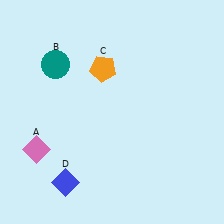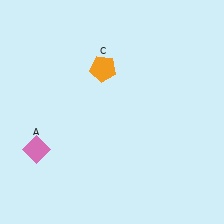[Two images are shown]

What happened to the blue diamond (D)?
The blue diamond (D) was removed in Image 2. It was in the bottom-left area of Image 1.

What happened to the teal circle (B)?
The teal circle (B) was removed in Image 2. It was in the top-left area of Image 1.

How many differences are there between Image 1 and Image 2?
There are 2 differences between the two images.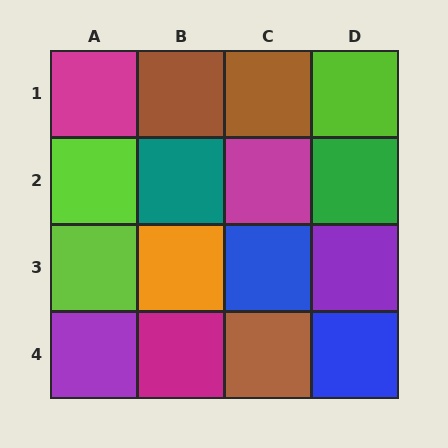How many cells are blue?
2 cells are blue.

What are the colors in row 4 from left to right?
Purple, magenta, brown, blue.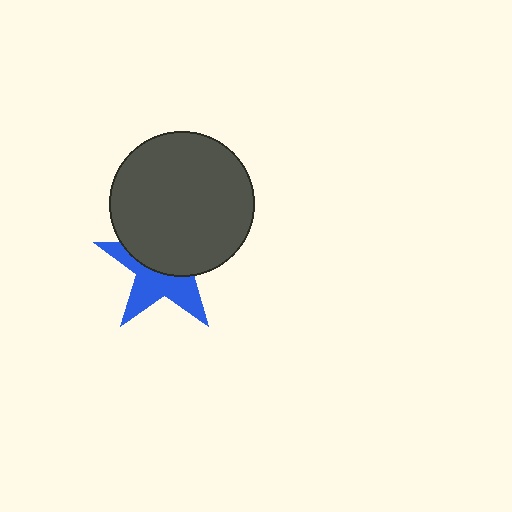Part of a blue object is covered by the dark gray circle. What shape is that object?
It is a star.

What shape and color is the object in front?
The object in front is a dark gray circle.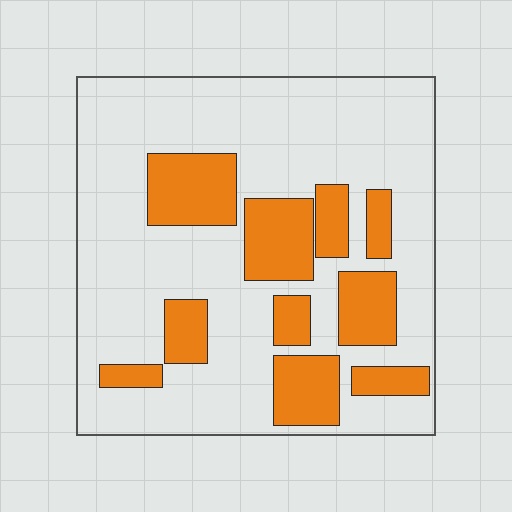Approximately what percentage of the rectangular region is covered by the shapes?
Approximately 25%.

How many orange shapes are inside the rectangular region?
10.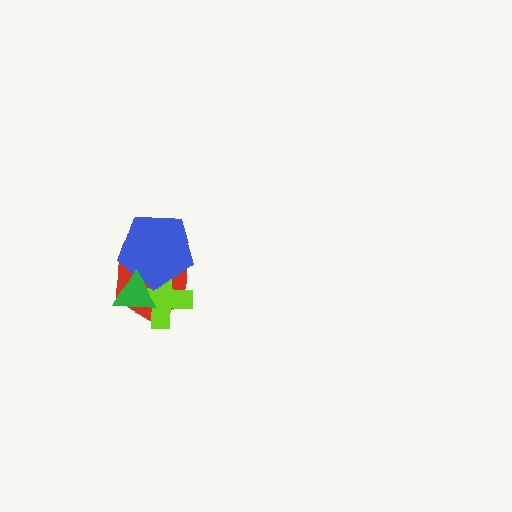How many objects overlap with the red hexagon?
3 objects overlap with the red hexagon.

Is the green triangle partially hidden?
No, no other shape covers it.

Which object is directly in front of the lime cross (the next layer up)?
The blue pentagon is directly in front of the lime cross.